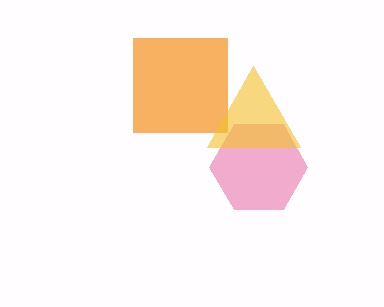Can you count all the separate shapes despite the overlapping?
Yes, there are 3 separate shapes.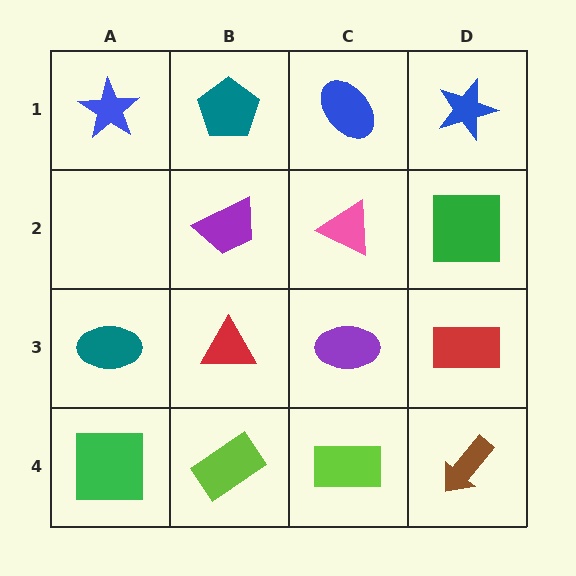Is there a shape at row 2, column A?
No, that cell is empty.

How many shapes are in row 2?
3 shapes.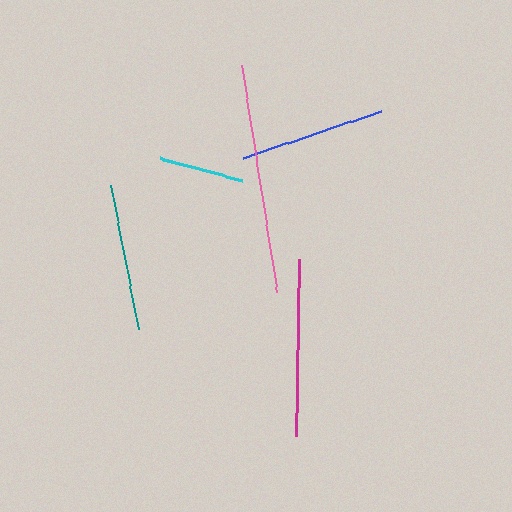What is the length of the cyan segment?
The cyan segment is approximately 85 pixels long.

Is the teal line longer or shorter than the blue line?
The teal line is longer than the blue line.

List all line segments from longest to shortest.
From longest to shortest: pink, magenta, teal, blue, cyan.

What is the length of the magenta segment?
The magenta segment is approximately 178 pixels long.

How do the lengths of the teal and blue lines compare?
The teal and blue lines are approximately the same length.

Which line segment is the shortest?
The cyan line is the shortest at approximately 85 pixels.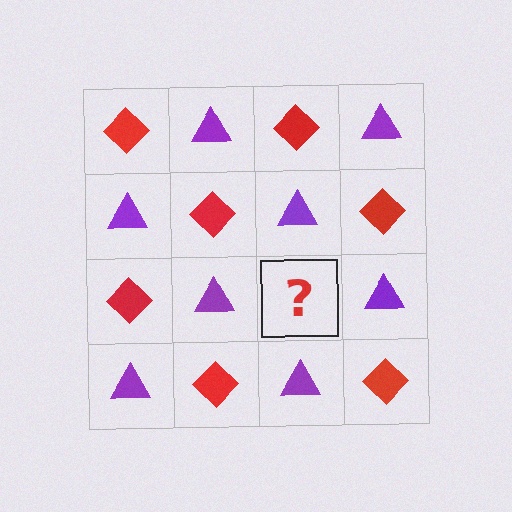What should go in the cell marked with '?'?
The missing cell should contain a red diamond.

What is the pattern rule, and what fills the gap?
The rule is that it alternates red diamond and purple triangle in a checkerboard pattern. The gap should be filled with a red diamond.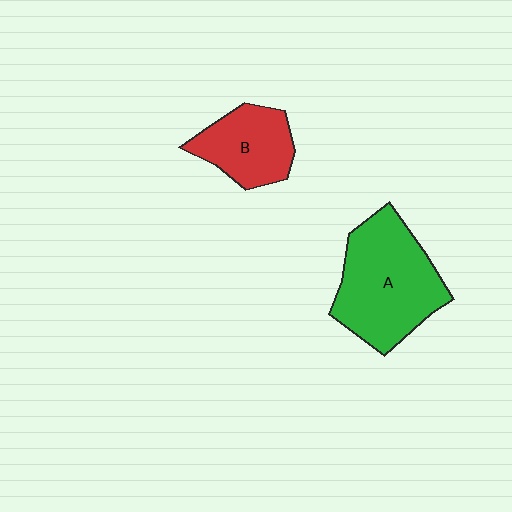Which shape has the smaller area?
Shape B (red).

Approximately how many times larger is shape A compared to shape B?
Approximately 1.7 times.